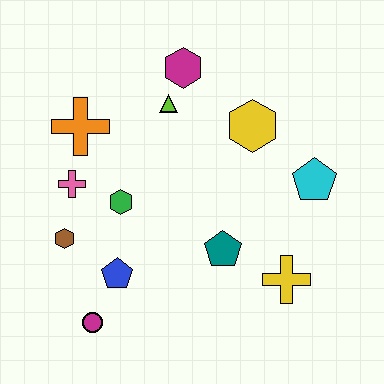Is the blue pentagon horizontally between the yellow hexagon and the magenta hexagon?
No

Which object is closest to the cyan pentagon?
The yellow hexagon is closest to the cyan pentagon.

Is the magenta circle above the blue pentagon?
No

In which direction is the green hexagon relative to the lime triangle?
The green hexagon is below the lime triangle.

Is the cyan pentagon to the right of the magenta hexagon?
Yes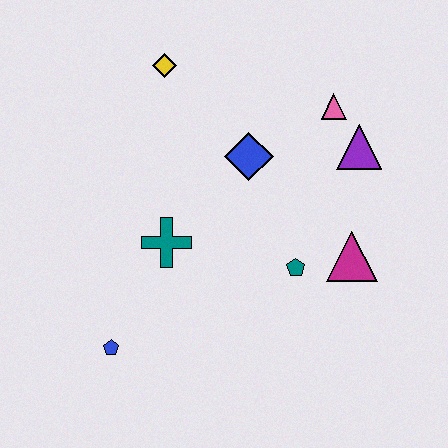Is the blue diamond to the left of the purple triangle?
Yes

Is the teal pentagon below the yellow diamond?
Yes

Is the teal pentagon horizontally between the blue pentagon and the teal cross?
No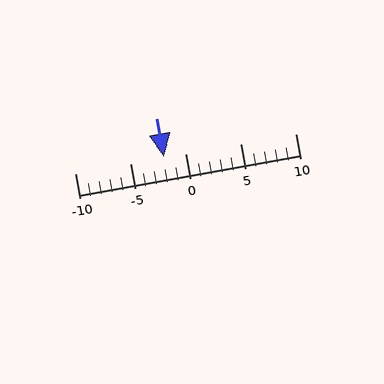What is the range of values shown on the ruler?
The ruler shows values from -10 to 10.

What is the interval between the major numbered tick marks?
The major tick marks are spaced 5 units apart.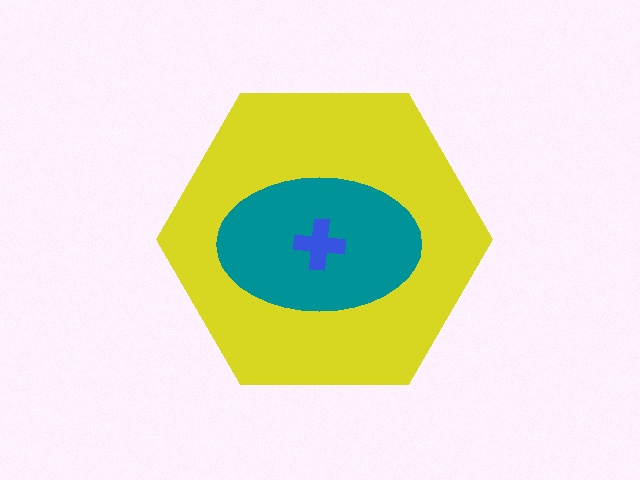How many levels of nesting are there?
3.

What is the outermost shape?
The yellow hexagon.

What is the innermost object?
The blue cross.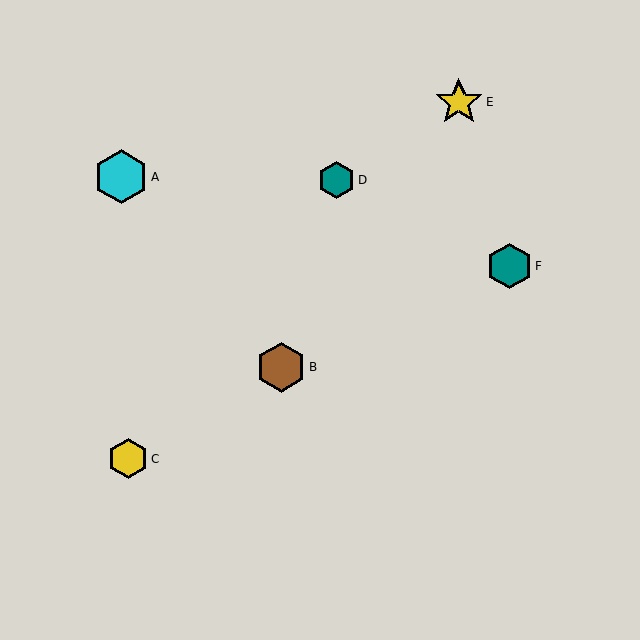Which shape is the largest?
The cyan hexagon (labeled A) is the largest.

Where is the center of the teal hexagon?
The center of the teal hexagon is at (337, 180).